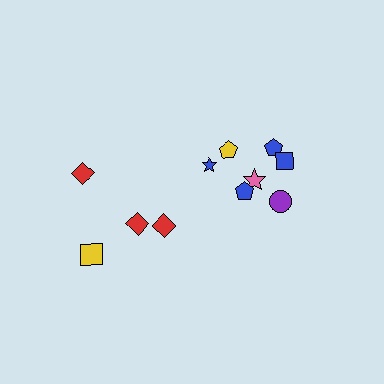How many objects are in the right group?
There are 7 objects.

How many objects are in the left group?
There are 4 objects.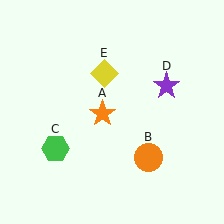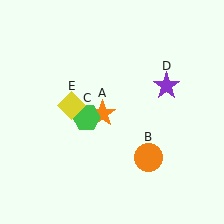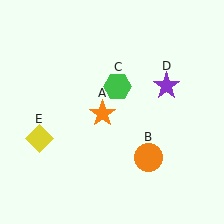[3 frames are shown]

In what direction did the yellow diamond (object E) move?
The yellow diamond (object E) moved down and to the left.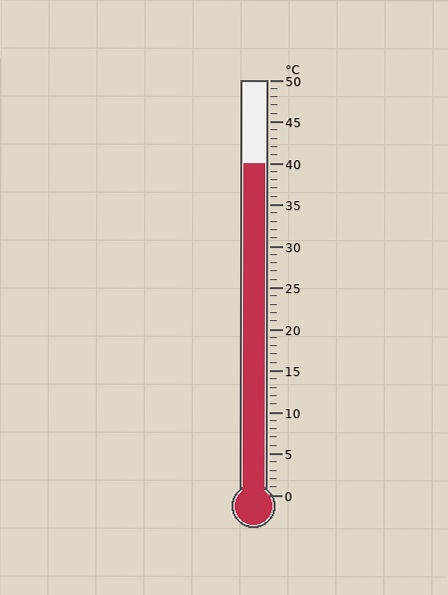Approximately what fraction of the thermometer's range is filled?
The thermometer is filled to approximately 80% of its range.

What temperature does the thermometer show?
The thermometer shows approximately 40°C.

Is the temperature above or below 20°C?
The temperature is above 20°C.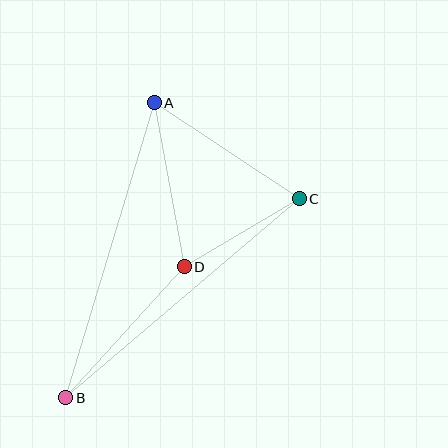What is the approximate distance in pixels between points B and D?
The distance between B and D is approximately 176 pixels.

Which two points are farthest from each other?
Points A and B are farthest from each other.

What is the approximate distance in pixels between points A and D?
The distance between A and D is approximately 167 pixels.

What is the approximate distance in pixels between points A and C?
The distance between A and C is approximately 174 pixels.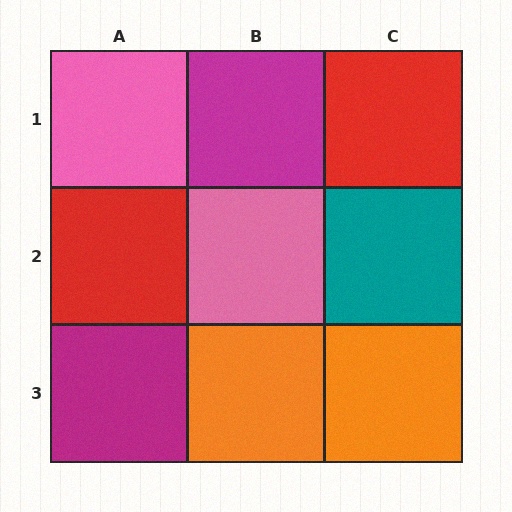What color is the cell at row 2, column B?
Pink.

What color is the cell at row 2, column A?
Red.